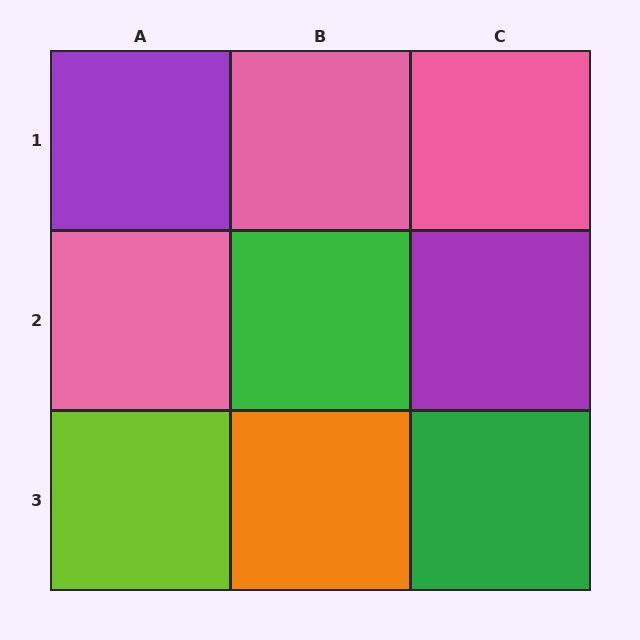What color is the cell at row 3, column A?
Lime.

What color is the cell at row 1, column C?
Pink.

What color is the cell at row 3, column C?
Green.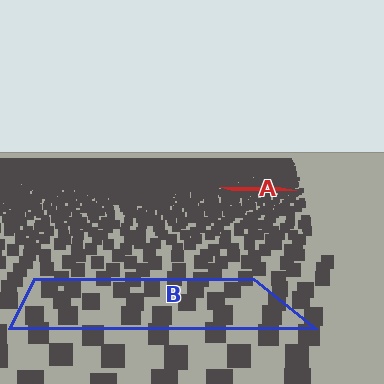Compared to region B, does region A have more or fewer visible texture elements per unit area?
Region A has more texture elements per unit area — they are packed more densely because it is farther away.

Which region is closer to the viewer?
Region B is closer. The texture elements there are larger and more spread out.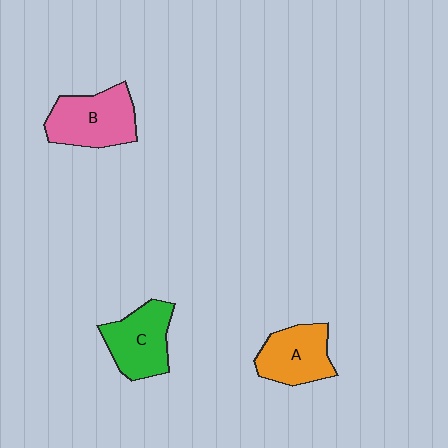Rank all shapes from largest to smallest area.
From largest to smallest: B (pink), C (green), A (orange).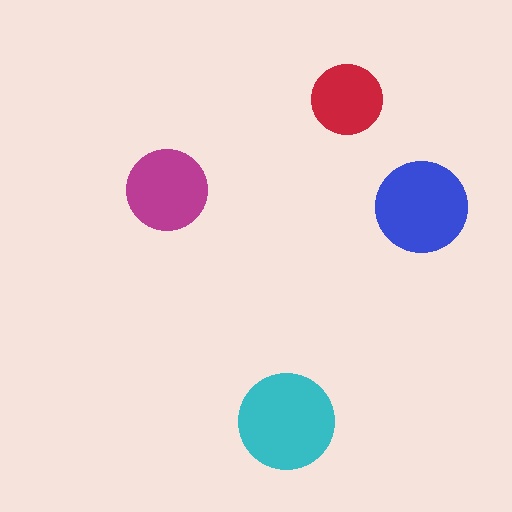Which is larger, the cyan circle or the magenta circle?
The cyan one.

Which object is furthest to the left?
The magenta circle is leftmost.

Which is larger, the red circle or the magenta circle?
The magenta one.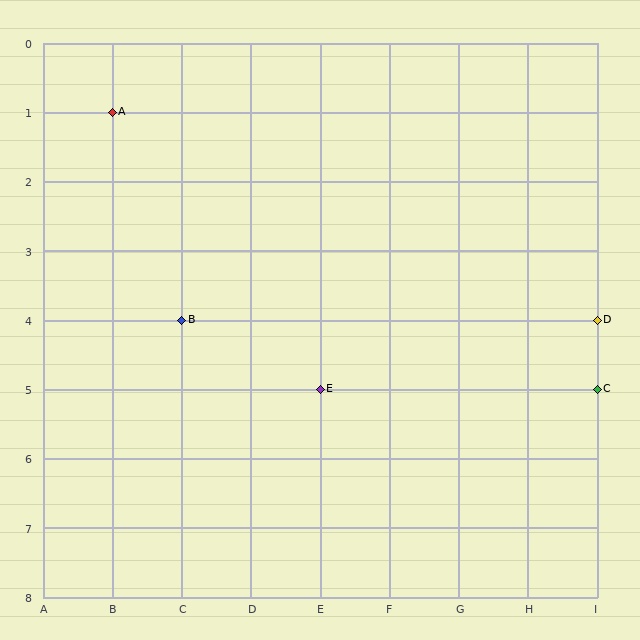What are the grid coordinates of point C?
Point C is at grid coordinates (I, 5).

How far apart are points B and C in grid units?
Points B and C are 6 columns and 1 row apart (about 6.1 grid units diagonally).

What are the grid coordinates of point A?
Point A is at grid coordinates (B, 1).